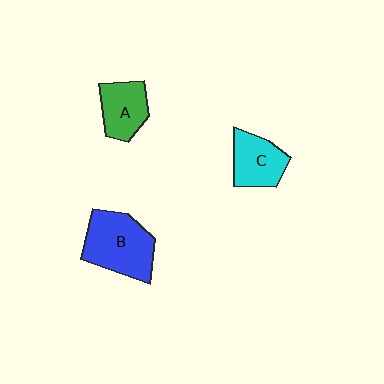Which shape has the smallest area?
Shape A (green).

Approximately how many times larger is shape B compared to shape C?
Approximately 1.5 times.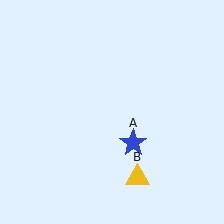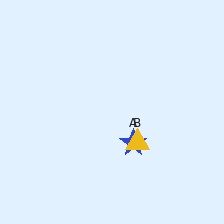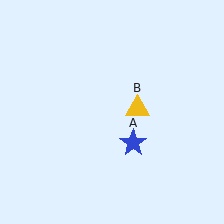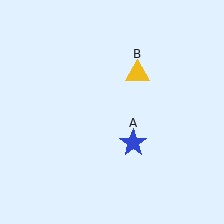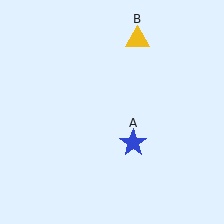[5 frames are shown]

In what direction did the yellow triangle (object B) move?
The yellow triangle (object B) moved up.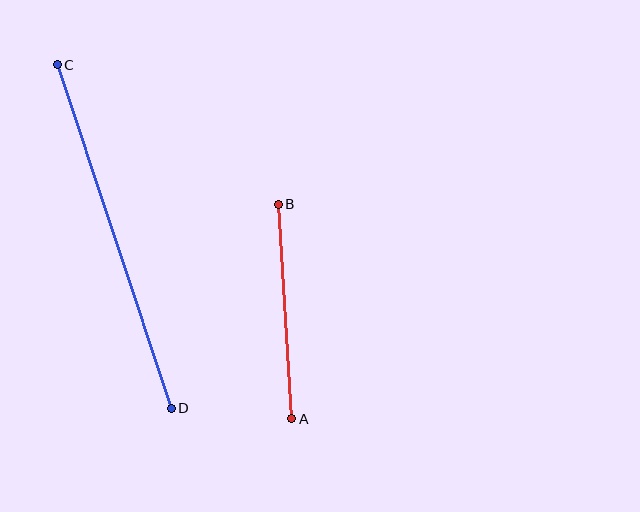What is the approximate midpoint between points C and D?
The midpoint is at approximately (114, 237) pixels.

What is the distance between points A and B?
The distance is approximately 215 pixels.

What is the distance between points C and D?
The distance is approximately 362 pixels.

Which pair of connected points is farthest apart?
Points C and D are farthest apart.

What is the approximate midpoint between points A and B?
The midpoint is at approximately (285, 311) pixels.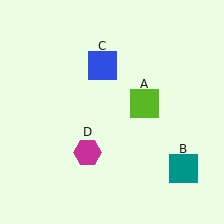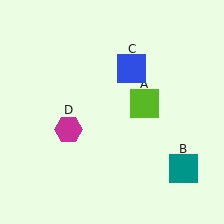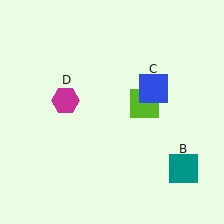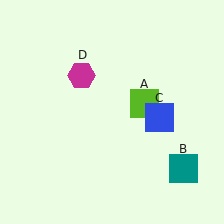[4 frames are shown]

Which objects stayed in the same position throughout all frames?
Lime square (object A) and teal square (object B) remained stationary.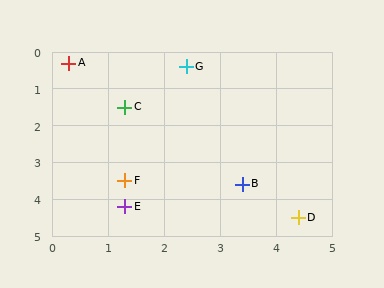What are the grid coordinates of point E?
Point E is at approximately (1.3, 4.2).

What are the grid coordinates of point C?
Point C is at approximately (1.3, 1.5).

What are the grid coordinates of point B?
Point B is at approximately (3.4, 3.6).